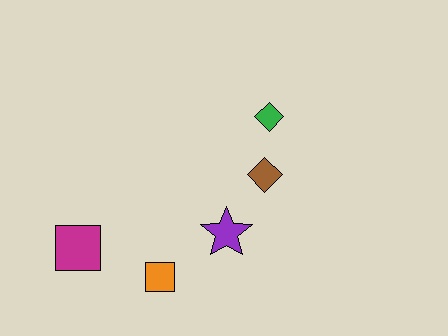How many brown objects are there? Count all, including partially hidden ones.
There is 1 brown object.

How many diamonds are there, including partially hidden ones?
There are 2 diamonds.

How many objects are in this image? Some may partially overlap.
There are 5 objects.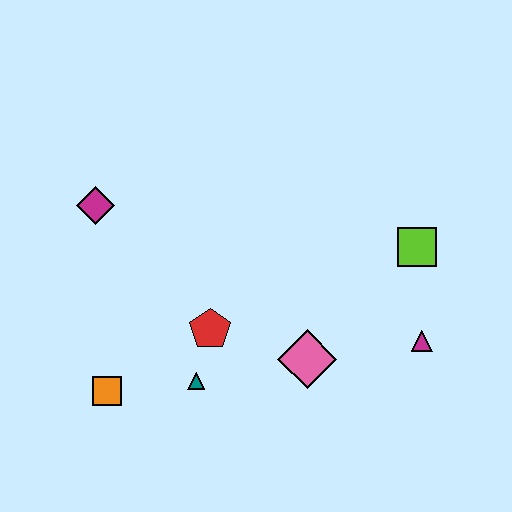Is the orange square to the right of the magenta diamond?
Yes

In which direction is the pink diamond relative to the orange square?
The pink diamond is to the right of the orange square.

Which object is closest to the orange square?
The teal triangle is closest to the orange square.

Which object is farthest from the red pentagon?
The lime square is farthest from the red pentagon.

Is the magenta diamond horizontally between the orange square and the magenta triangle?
No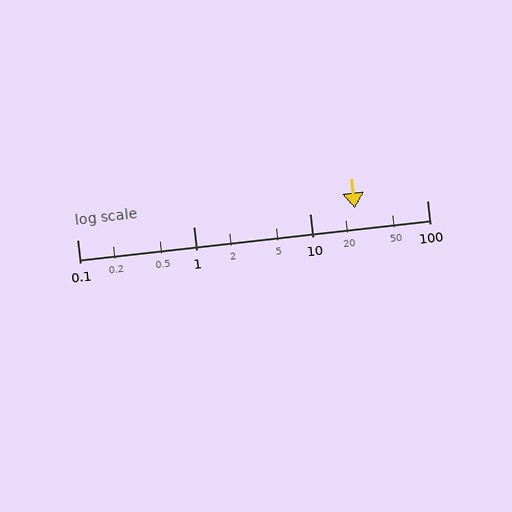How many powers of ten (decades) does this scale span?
The scale spans 3 decades, from 0.1 to 100.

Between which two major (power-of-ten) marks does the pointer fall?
The pointer is between 10 and 100.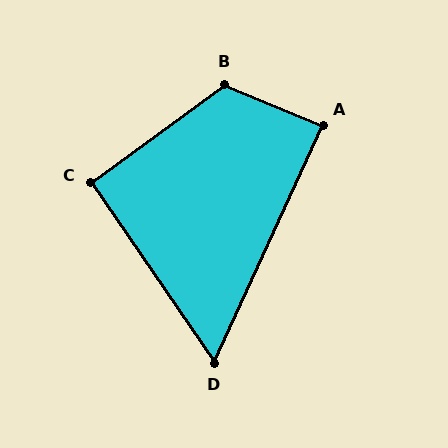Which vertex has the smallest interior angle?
D, at approximately 59 degrees.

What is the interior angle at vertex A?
Approximately 88 degrees (approximately right).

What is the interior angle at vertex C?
Approximately 92 degrees (approximately right).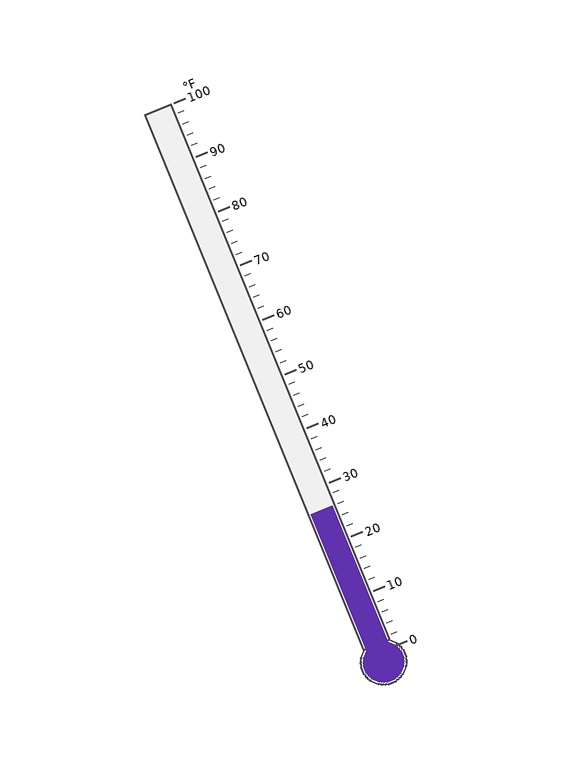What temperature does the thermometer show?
The thermometer shows approximately 26°F.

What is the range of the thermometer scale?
The thermometer scale ranges from 0°F to 100°F.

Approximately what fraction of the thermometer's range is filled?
The thermometer is filled to approximately 25% of its range.